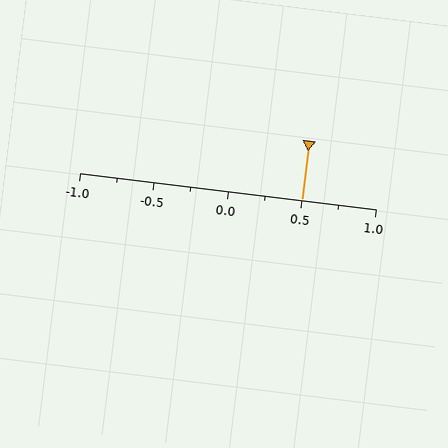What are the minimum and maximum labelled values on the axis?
The axis runs from -1.0 to 1.0.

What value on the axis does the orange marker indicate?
The marker indicates approximately 0.5.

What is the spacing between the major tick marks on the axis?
The major ticks are spaced 0.5 apart.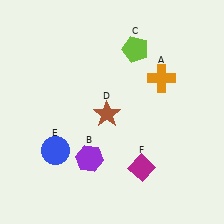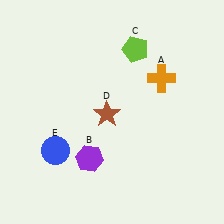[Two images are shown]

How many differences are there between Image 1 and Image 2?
There is 1 difference between the two images.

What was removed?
The magenta diamond (F) was removed in Image 2.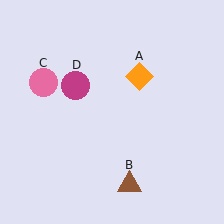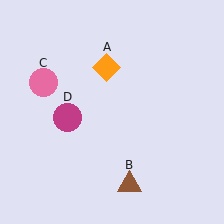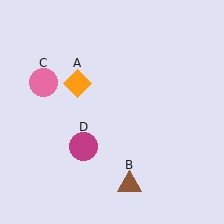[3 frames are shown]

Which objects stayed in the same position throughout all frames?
Brown triangle (object B) and pink circle (object C) remained stationary.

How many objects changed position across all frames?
2 objects changed position: orange diamond (object A), magenta circle (object D).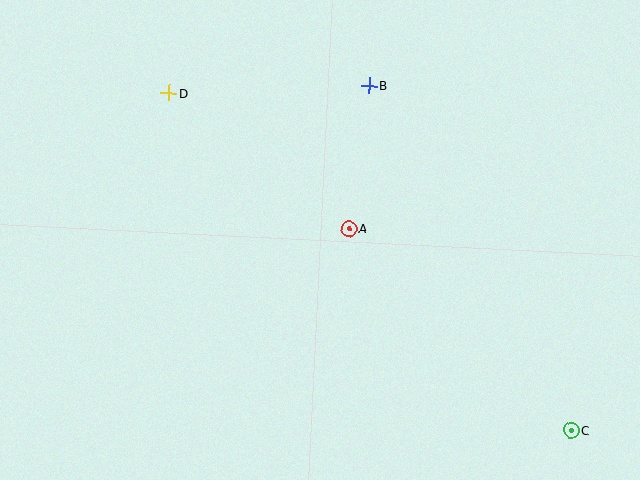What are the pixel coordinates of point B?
Point B is at (369, 85).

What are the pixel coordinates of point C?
Point C is at (571, 431).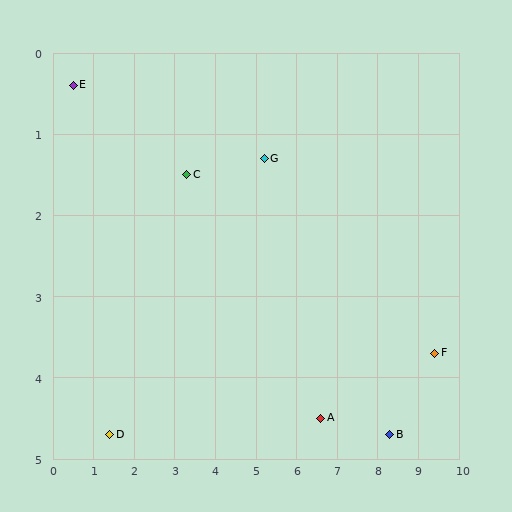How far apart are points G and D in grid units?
Points G and D are about 5.1 grid units apart.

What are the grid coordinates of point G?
Point G is at approximately (5.2, 1.3).